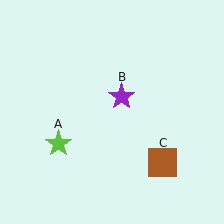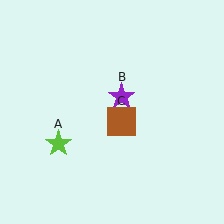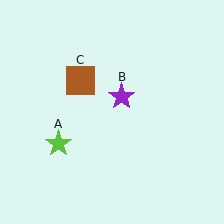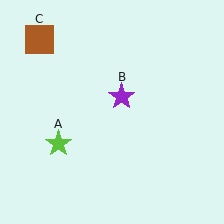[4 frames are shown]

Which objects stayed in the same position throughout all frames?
Lime star (object A) and purple star (object B) remained stationary.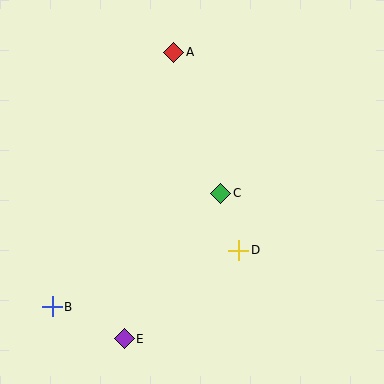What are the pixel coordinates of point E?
Point E is at (124, 339).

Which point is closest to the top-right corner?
Point A is closest to the top-right corner.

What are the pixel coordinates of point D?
Point D is at (239, 250).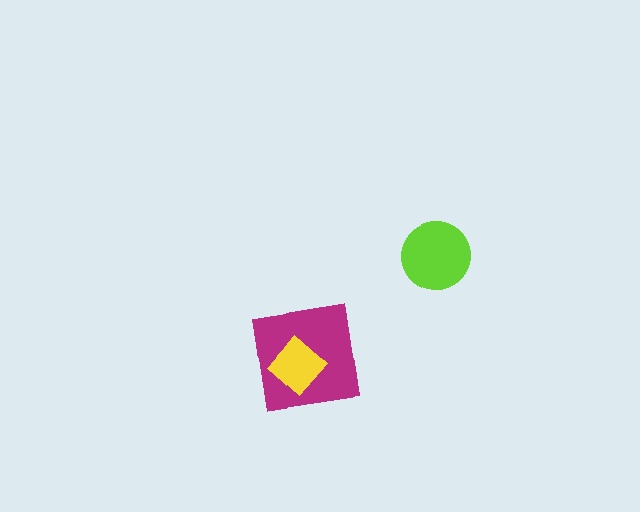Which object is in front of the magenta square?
The yellow diamond is in front of the magenta square.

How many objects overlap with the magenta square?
1 object overlaps with the magenta square.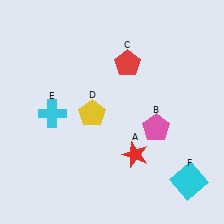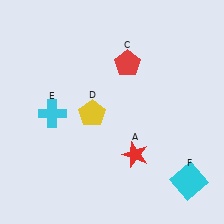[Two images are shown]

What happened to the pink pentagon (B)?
The pink pentagon (B) was removed in Image 2. It was in the bottom-right area of Image 1.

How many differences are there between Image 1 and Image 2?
There is 1 difference between the two images.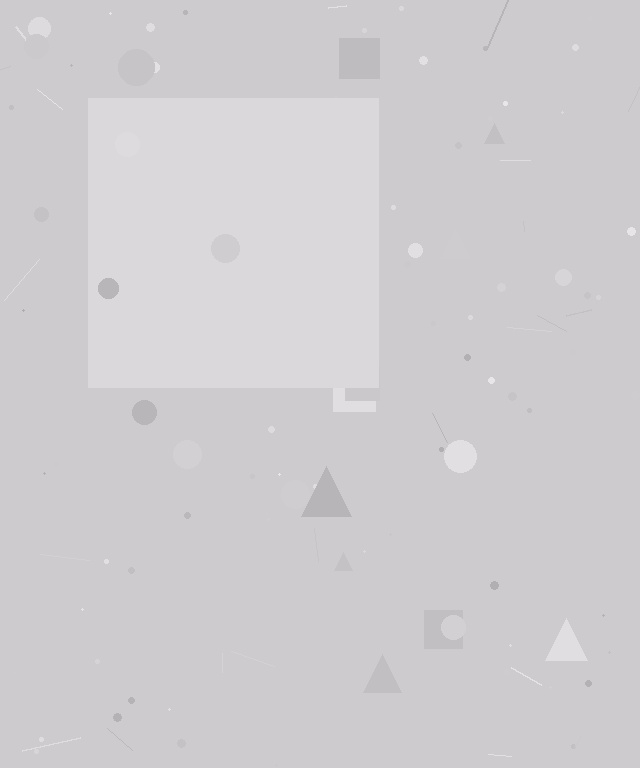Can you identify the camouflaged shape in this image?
The camouflaged shape is a square.